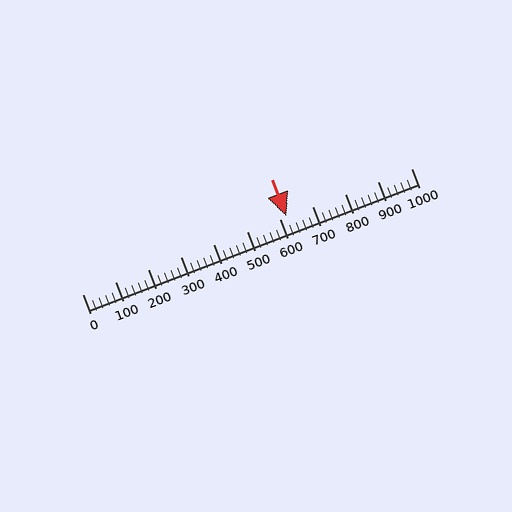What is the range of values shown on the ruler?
The ruler shows values from 0 to 1000.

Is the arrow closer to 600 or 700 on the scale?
The arrow is closer to 600.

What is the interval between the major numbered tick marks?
The major tick marks are spaced 100 units apart.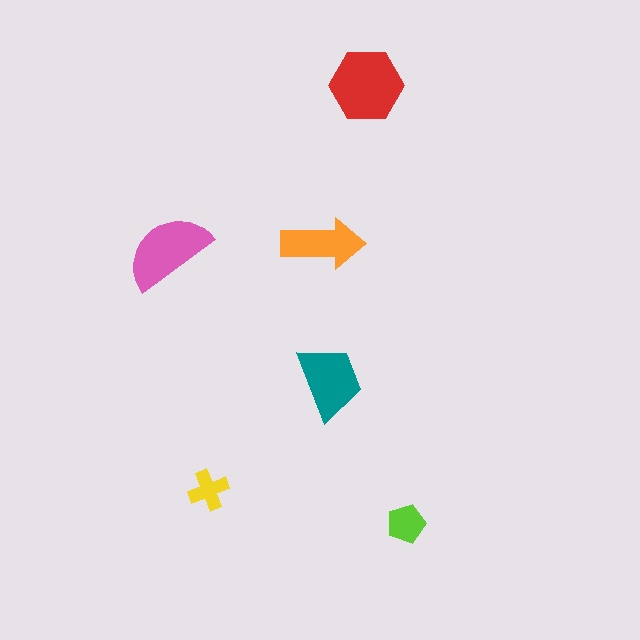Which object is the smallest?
The yellow cross.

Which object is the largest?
The red hexagon.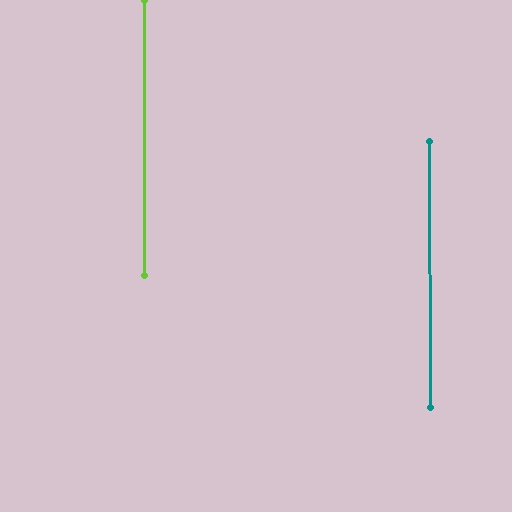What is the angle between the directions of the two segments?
Approximately 0 degrees.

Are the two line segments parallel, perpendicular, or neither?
Parallel — their directions differ by only 0.2°.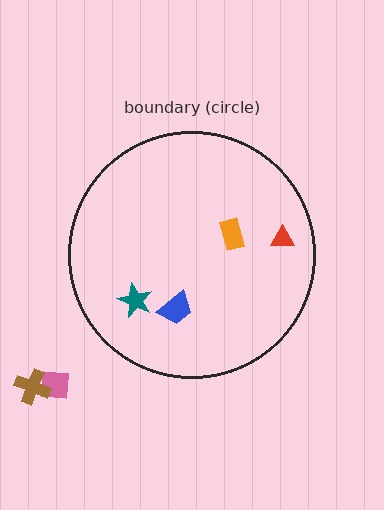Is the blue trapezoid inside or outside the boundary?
Inside.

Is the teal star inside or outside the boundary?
Inside.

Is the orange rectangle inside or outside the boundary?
Inside.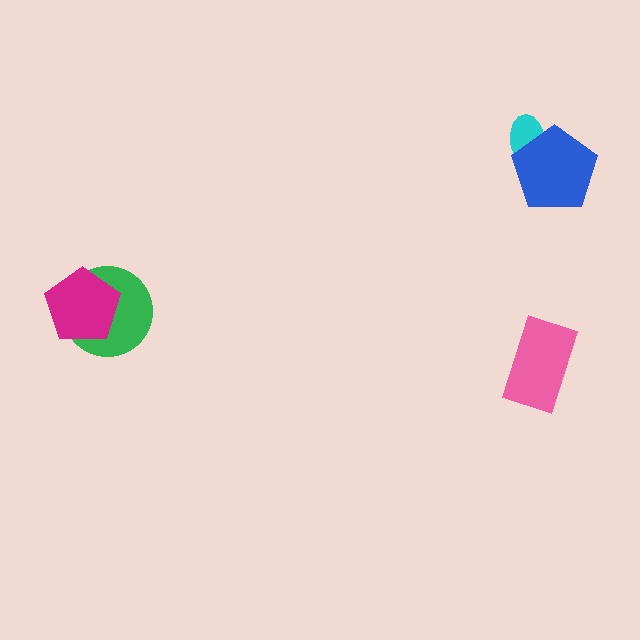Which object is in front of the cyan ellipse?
The blue pentagon is in front of the cyan ellipse.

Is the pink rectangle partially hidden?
No, no other shape covers it.